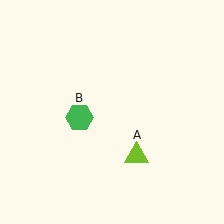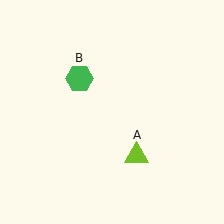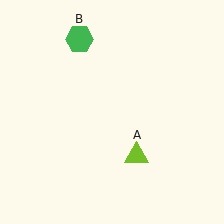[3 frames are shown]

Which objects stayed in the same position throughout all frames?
Lime triangle (object A) remained stationary.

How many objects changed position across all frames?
1 object changed position: green hexagon (object B).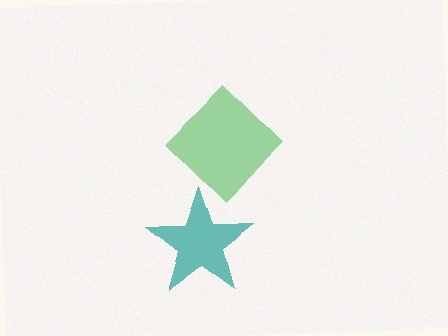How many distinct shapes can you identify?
There are 2 distinct shapes: a teal star, a green diamond.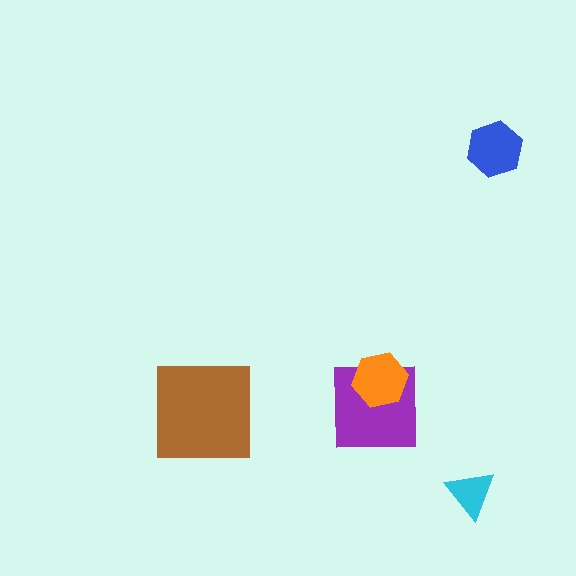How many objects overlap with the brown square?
0 objects overlap with the brown square.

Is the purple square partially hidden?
Yes, it is partially covered by another shape.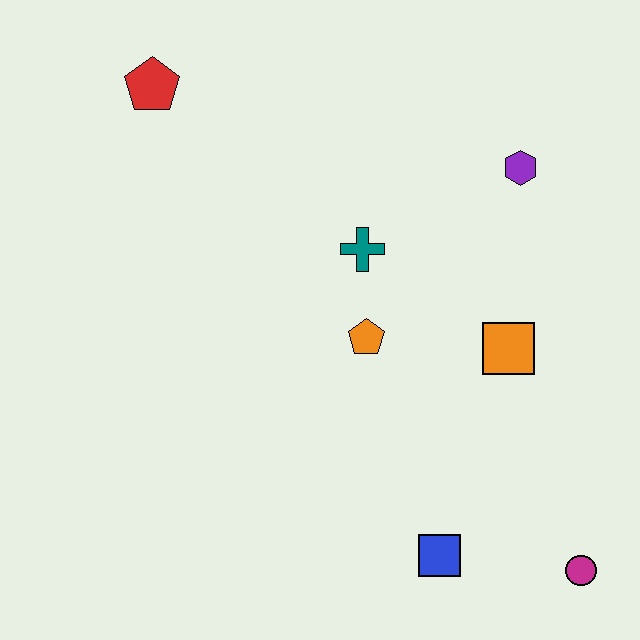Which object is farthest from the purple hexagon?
The magenta circle is farthest from the purple hexagon.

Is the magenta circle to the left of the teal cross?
No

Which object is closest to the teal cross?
The orange pentagon is closest to the teal cross.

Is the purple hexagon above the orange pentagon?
Yes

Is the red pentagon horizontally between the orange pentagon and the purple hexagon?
No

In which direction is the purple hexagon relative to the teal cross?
The purple hexagon is to the right of the teal cross.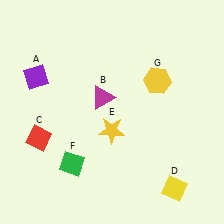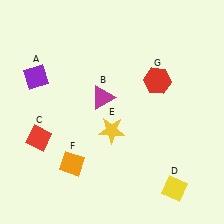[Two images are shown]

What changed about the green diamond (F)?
In Image 1, F is green. In Image 2, it changed to orange.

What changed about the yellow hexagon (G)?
In Image 1, G is yellow. In Image 2, it changed to red.